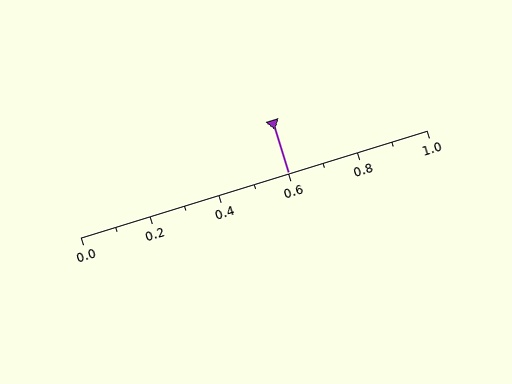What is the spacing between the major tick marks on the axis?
The major ticks are spaced 0.2 apart.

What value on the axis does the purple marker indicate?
The marker indicates approximately 0.6.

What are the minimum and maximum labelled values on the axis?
The axis runs from 0.0 to 1.0.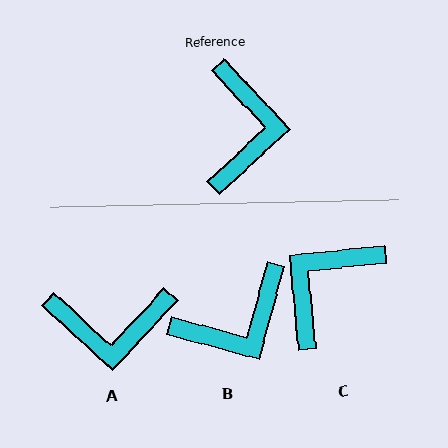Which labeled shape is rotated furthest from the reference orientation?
C, about 143 degrees away.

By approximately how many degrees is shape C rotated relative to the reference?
Approximately 143 degrees counter-clockwise.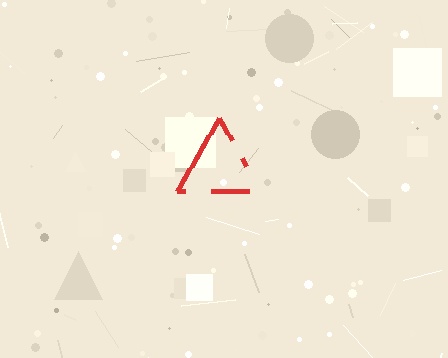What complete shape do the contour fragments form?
The contour fragments form a triangle.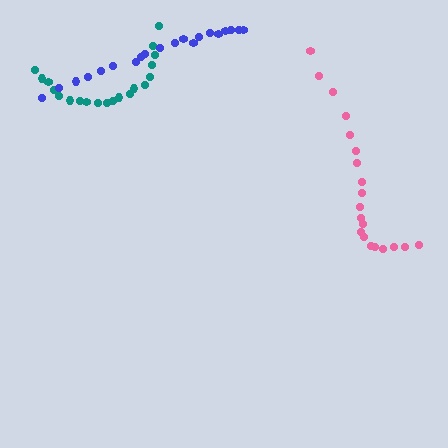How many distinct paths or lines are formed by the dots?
There are 3 distinct paths.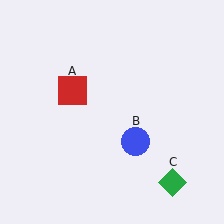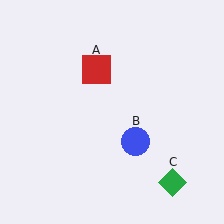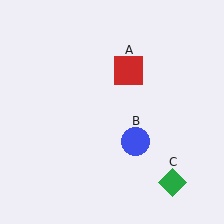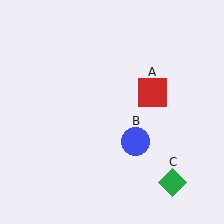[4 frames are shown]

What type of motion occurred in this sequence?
The red square (object A) rotated clockwise around the center of the scene.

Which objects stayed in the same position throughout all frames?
Blue circle (object B) and green diamond (object C) remained stationary.